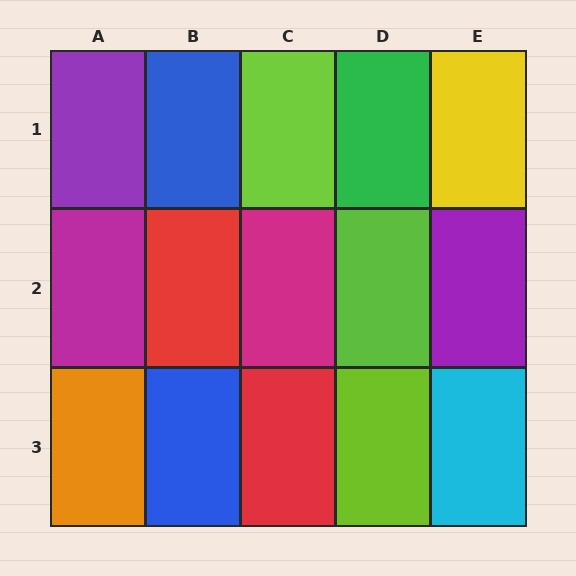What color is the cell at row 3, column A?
Orange.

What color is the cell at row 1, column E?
Yellow.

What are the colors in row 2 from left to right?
Magenta, red, magenta, lime, purple.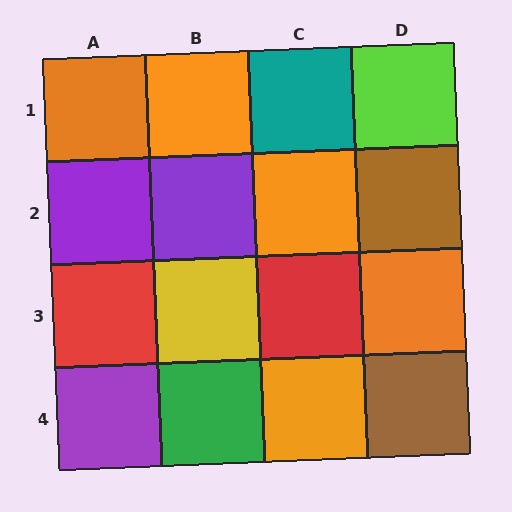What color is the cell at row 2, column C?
Orange.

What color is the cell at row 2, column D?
Brown.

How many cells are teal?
1 cell is teal.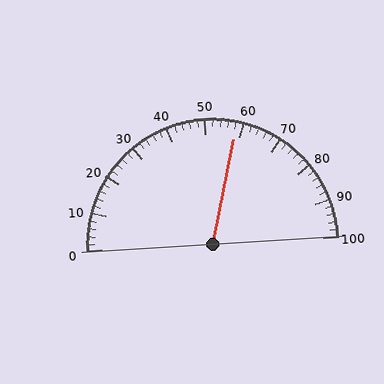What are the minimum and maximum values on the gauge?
The gauge ranges from 0 to 100.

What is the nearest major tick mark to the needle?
The nearest major tick mark is 60.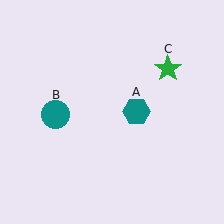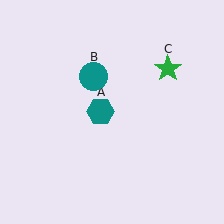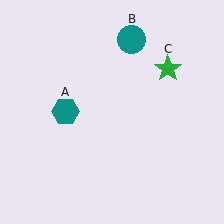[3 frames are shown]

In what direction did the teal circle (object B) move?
The teal circle (object B) moved up and to the right.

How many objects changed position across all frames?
2 objects changed position: teal hexagon (object A), teal circle (object B).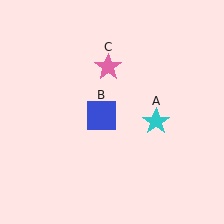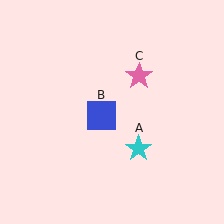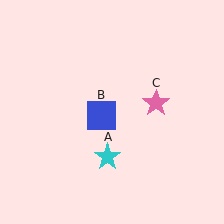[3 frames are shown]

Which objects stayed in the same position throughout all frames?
Blue square (object B) remained stationary.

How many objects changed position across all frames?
2 objects changed position: cyan star (object A), pink star (object C).